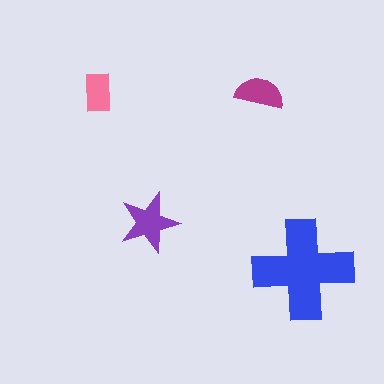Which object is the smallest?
The pink rectangle.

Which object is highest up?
The magenta semicircle is topmost.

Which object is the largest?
The blue cross.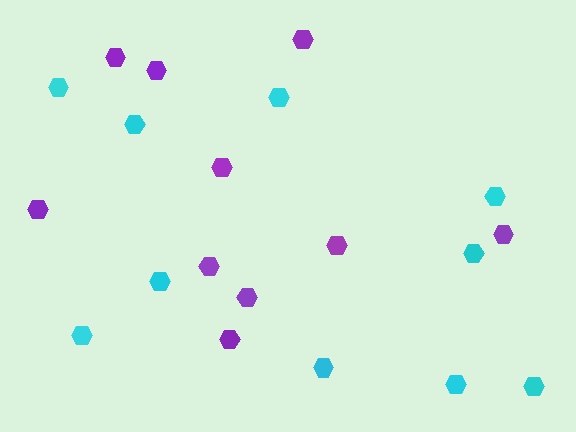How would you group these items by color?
There are 2 groups: one group of purple hexagons (10) and one group of cyan hexagons (10).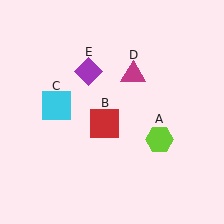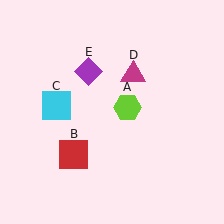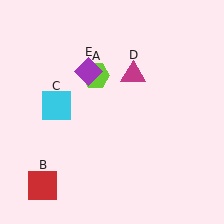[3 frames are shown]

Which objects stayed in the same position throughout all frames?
Cyan square (object C) and magenta triangle (object D) and purple diamond (object E) remained stationary.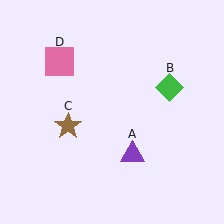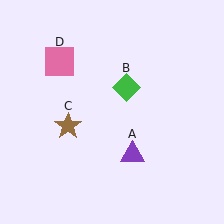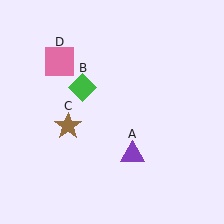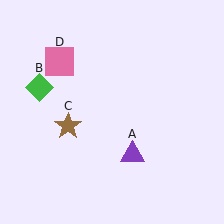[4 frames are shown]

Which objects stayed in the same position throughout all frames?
Purple triangle (object A) and brown star (object C) and pink square (object D) remained stationary.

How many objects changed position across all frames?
1 object changed position: green diamond (object B).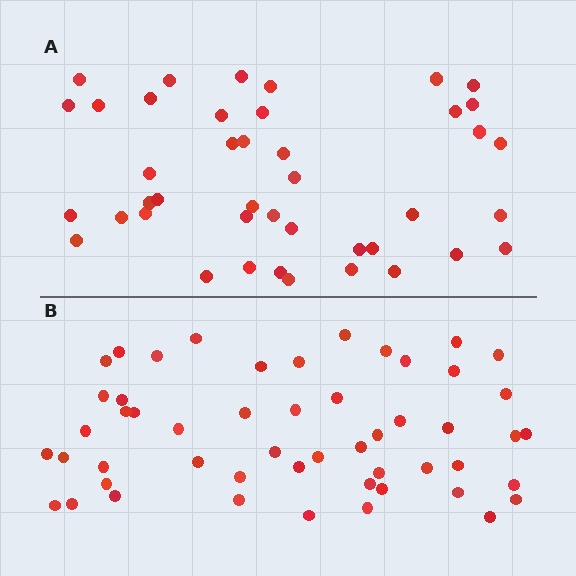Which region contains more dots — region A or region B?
Region B (the bottom region) has more dots.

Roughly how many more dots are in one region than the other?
Region B has roughly 10 or so more dots than region A.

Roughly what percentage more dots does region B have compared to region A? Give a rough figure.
About 25% more.